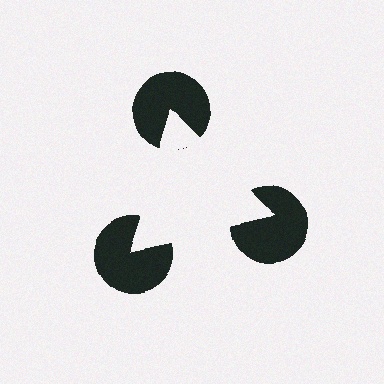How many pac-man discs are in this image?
There are 3 — one at each vertex of the illusory triangle.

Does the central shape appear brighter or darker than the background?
It typically appears slightly brighter than the background, even though no actual brightness change is drawn.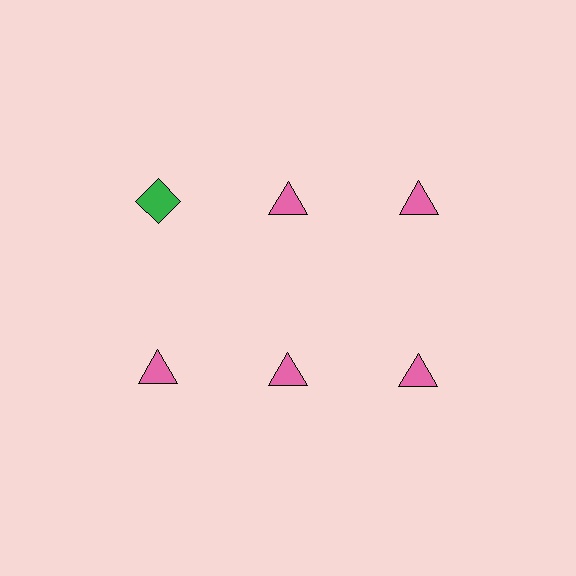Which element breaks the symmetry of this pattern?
The green diamond in the top row, leftmost column breaks the symmetry. All other shapes are pink triangles.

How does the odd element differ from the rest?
It differs in both color (green instead of pink) and shape (diamond instead of triangle).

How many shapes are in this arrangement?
There are 6 shapes arranged in a grid pattern.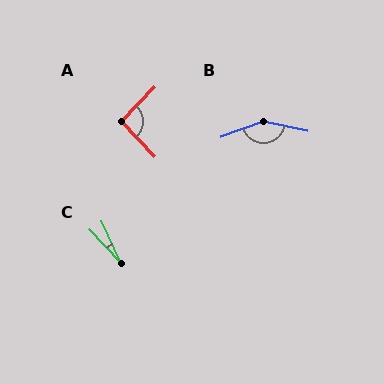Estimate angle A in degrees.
Approximately 93 degrees.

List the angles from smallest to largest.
C (18°), A (93°), B (147°).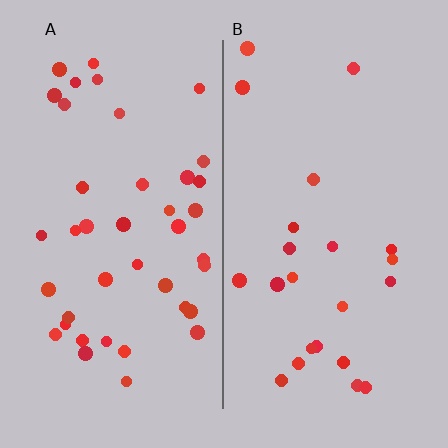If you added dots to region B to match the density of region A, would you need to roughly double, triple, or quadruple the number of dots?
Approximately double.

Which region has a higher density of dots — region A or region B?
A (the left).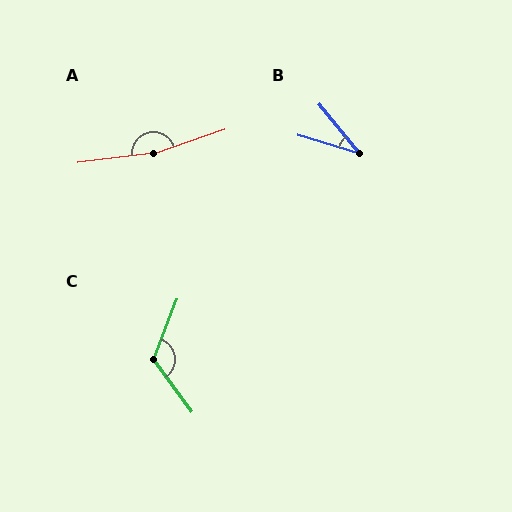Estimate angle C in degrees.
Approximately 122 degrees.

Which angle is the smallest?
B, at approximately 34 degrees.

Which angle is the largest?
A, at approximately 169 degrees.